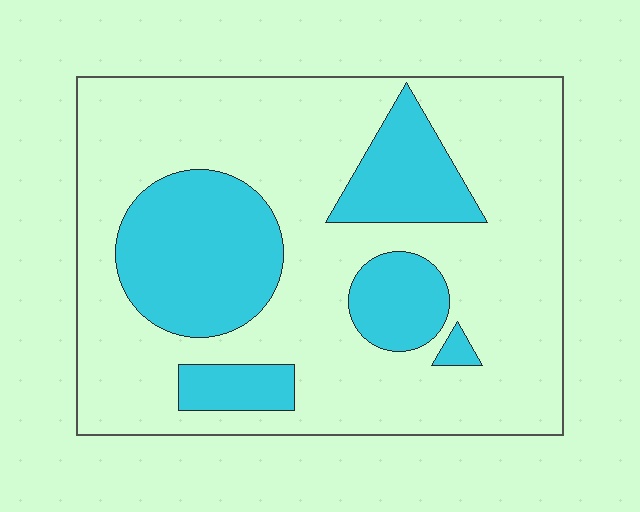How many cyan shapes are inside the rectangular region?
5.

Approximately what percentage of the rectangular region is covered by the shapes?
Approximately 30%.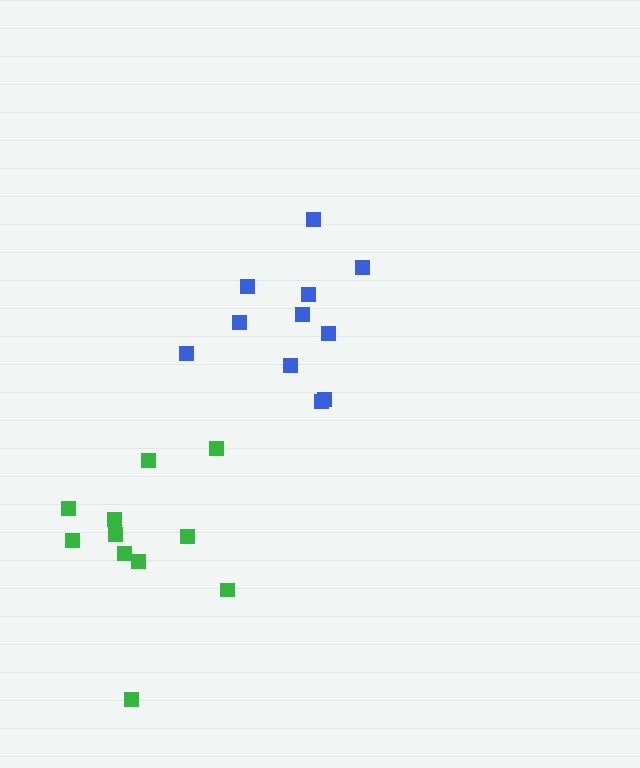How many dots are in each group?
Group 1: 11 dots, Group 2: 11 dots (22 total).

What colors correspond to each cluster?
The clusters are colored: green, blue.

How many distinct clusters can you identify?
There are 2 distinct clusters.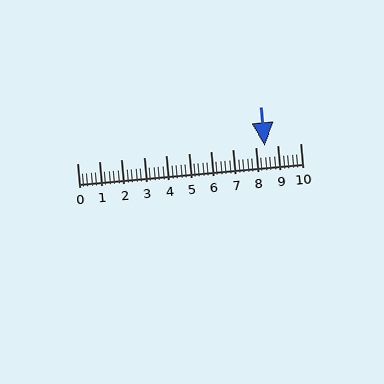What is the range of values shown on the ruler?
The ruler shows values from 0 to 10.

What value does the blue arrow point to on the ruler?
The blue arrow points to approximately 8.4.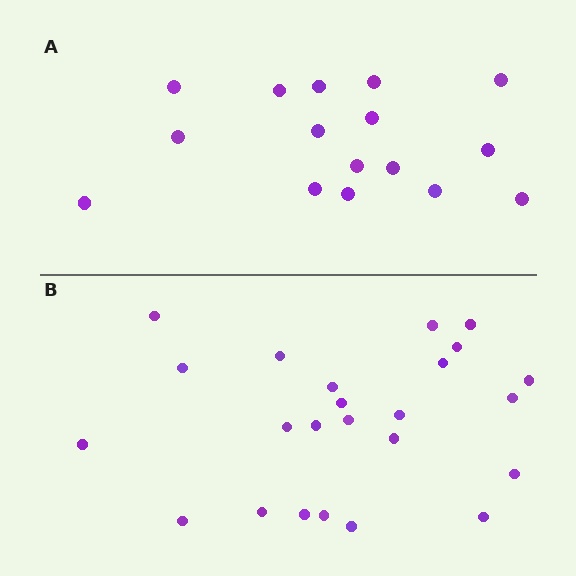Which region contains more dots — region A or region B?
Region B (the bottom region) has more dots.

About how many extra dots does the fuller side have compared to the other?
Region B has roughly 8 or so more dots than region A.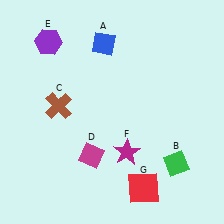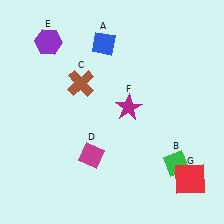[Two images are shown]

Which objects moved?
The objects that moved are: the brown cross (C), the magenta star (F), the red square (G).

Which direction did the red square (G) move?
The red square (G) moved right.